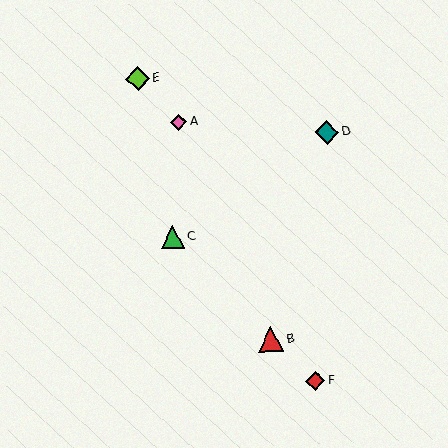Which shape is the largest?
The red triangle (labeled B) is the largest.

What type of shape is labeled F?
Shape F is a red diamond.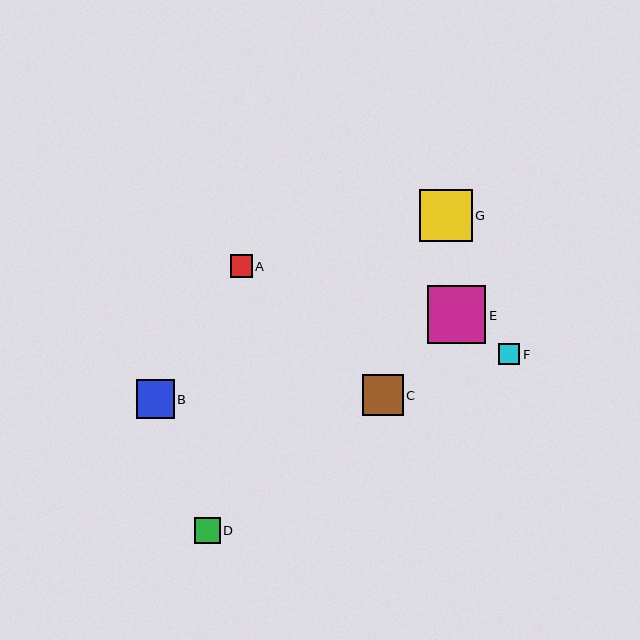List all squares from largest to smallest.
From largest to smallest: E, G, C, B, D, A, F.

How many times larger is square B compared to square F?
Square B is approximately 1.8 times the size of square F.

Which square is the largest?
Square E is the largest with a size of approximately 58 pixels.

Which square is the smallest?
Square F is the smallest with a size of approximately 21 pixels.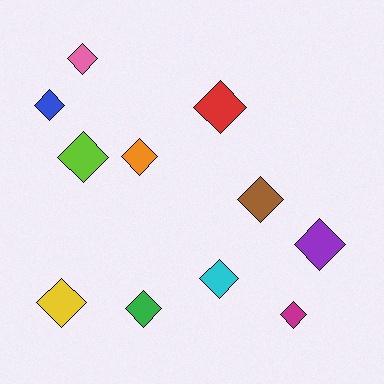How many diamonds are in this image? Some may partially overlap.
There are 11 diamonds.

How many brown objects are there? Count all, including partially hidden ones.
There is 1 brown object.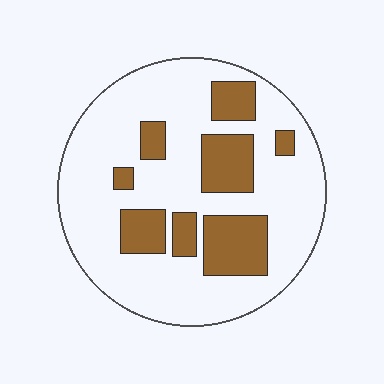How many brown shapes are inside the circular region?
8.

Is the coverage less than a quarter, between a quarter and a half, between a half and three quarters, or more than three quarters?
Less than a quarter.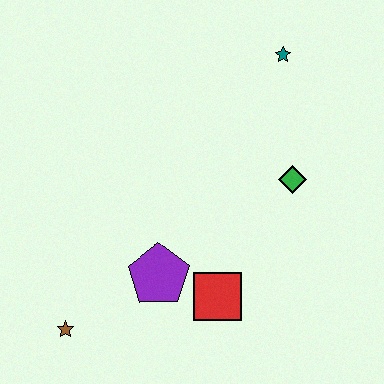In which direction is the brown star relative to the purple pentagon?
The brown star is to the left of the purple pentagon.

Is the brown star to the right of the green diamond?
No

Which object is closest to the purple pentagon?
The red square is closest to the purple pentagon.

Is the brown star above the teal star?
No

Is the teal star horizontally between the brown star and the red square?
No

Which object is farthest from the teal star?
The brown star is farthest from the teal star.